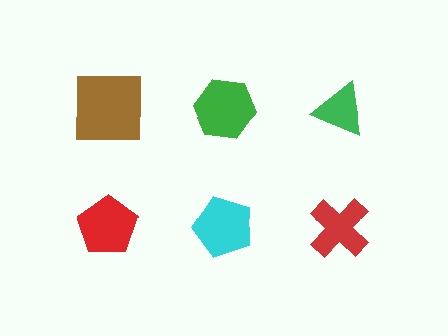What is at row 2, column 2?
A cyan pentagon.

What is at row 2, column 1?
A red pentagon.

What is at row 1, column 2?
A green hexagon.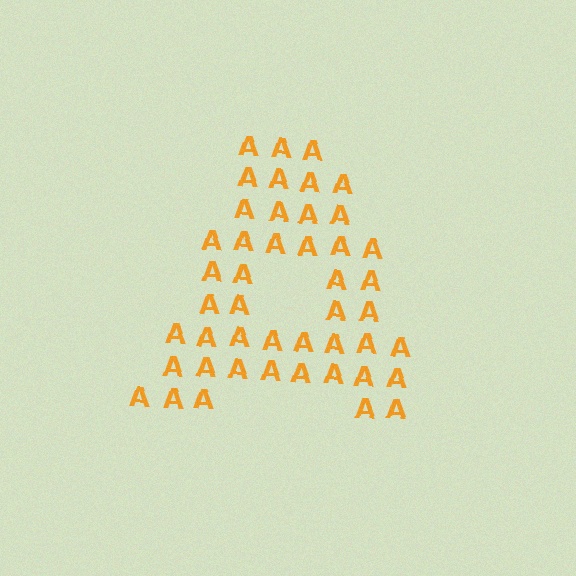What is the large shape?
The large shape is the letter A.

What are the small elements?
The small elements are letter A's.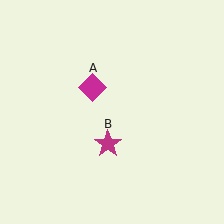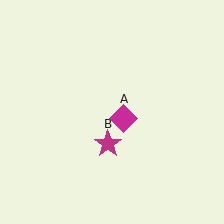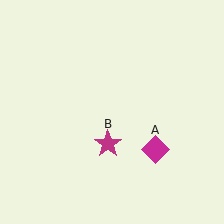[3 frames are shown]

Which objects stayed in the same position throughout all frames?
Magenta star (object B) remained stationary.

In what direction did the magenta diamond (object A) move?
The magenta diamond (object A) moved down and to the right.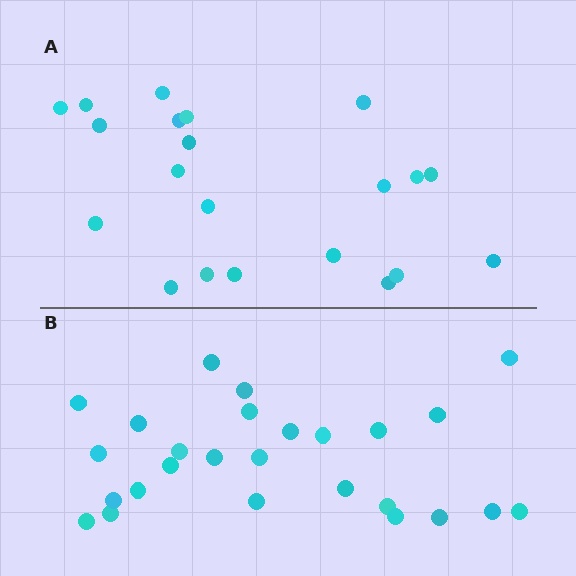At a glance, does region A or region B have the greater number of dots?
Region B (the bottom region) has more dots.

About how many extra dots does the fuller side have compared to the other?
Region B has about 5 more dots than region A.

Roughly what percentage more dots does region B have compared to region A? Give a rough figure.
About 25% more.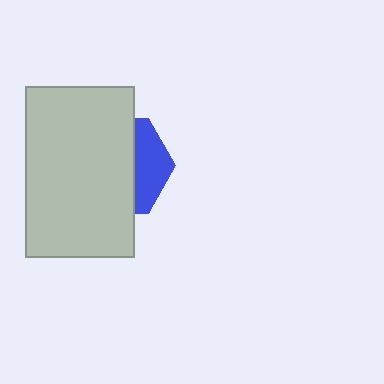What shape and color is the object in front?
The object in front is a light gray rectangle.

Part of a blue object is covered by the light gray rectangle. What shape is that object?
It is a hexagon.